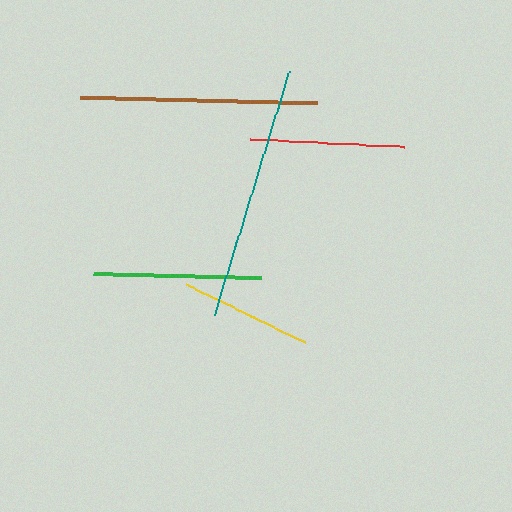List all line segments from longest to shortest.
From longest to shortest: teal, brown, green, red, yellow.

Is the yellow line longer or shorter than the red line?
The red line is longer than the yellow line.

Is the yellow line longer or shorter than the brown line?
The brown line is longer than the yellow line.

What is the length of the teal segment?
The teal segment is approximately 256 pixels long.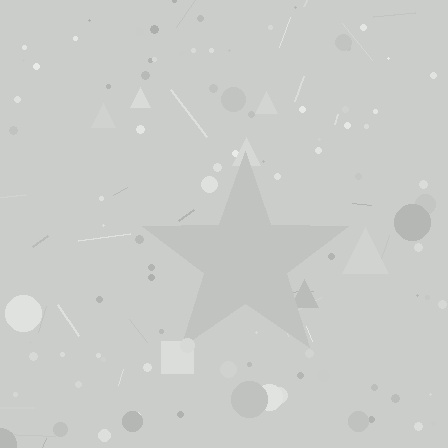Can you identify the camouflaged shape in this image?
The camouflaged shape is a star.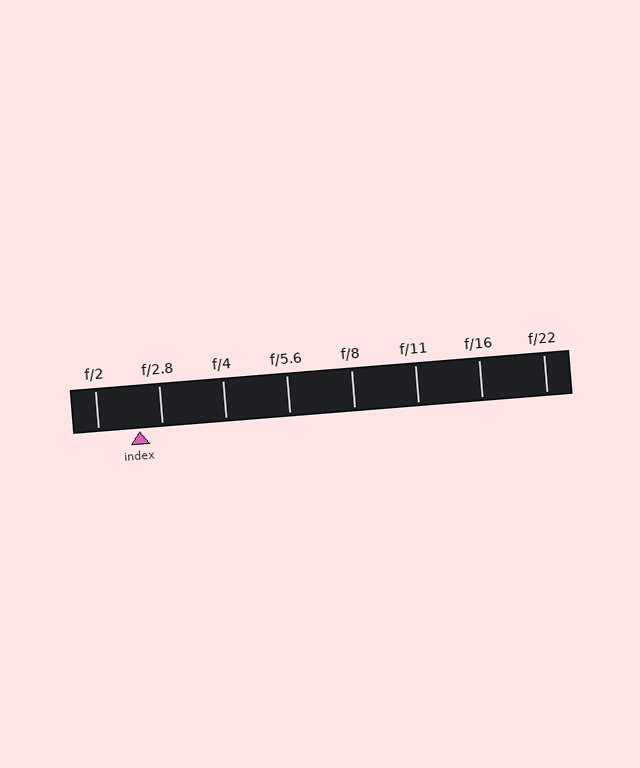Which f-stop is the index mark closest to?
The index mark is closest to f/2.8.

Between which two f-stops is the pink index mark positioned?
The index mark is between f/2 and f/2.8.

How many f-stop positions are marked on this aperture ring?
There are 8 f-stop positions marked.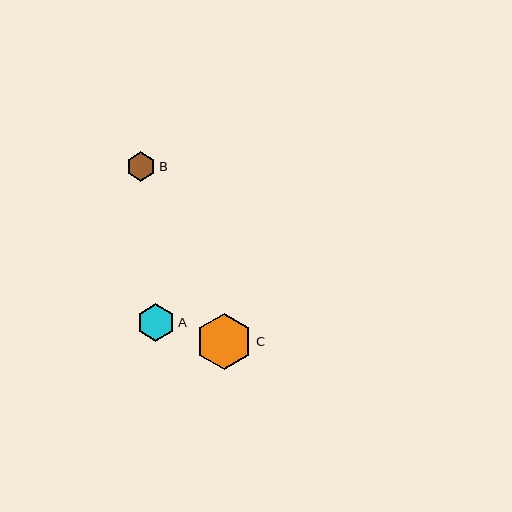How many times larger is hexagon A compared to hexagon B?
Hexagon A is approximately 1.3 times the size of hexagon B.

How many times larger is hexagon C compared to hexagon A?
Hexagon C is approximately 1.5 times the size of hexagon A.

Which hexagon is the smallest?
Hexagon B is the smallest with a size of approximately 29 pixels.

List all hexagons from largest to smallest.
From largest to smallest: C, A, B.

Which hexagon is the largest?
Hexagon C is the largest with a size of approximately 56 pixels.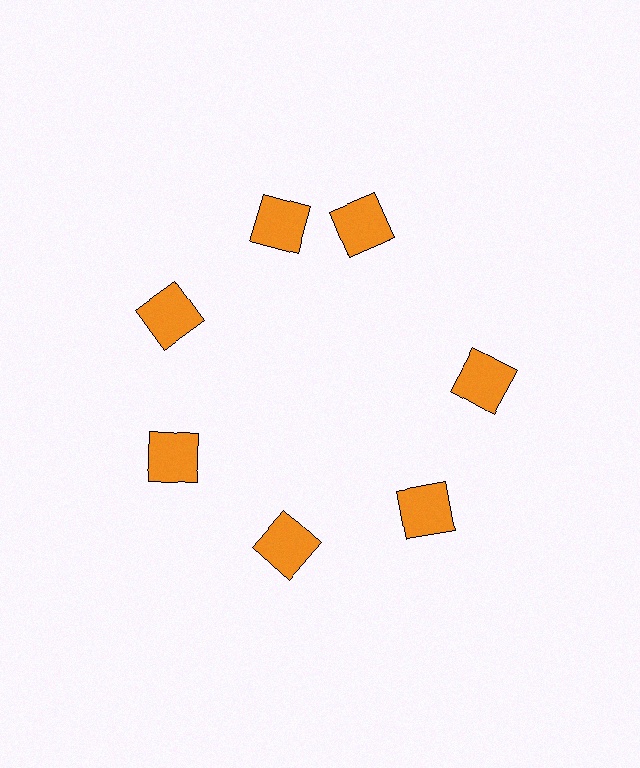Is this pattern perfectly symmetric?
No. The 7 orange squares are arranged in a ring, but one element near the 1 o'clock position is rotated out of alignment along the ring, breaking the 7-fold rotational symmetry.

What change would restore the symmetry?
The symmetry would be restored by rotating it back into even spacing with its neighbors so that all 7 squares sit at equal angles and equal distance from the center.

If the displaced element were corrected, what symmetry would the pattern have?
It would have 7-fold rotational symmetry — the pattern would map onto itself every 51 degrees.